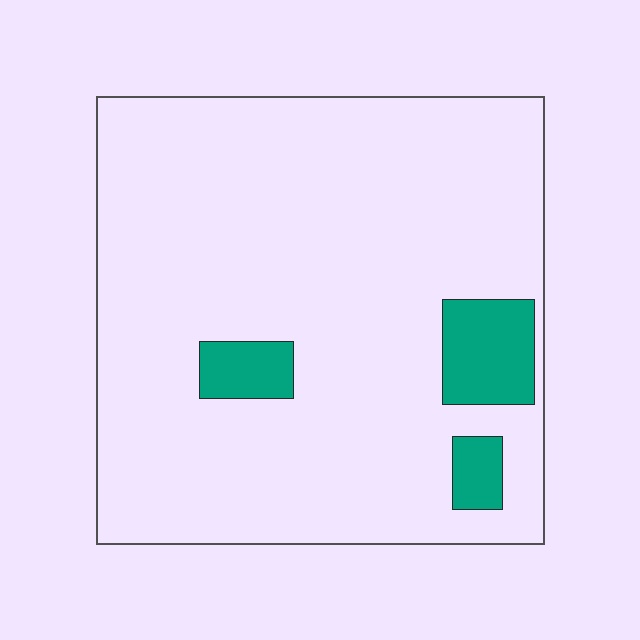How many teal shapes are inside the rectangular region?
3.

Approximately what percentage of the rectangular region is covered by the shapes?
Approximately 10%.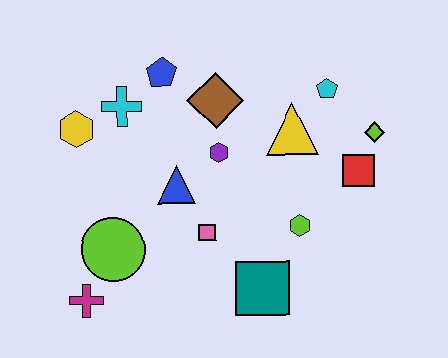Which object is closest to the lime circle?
The magenta cross is closest to the lime circle.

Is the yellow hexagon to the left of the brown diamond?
Yes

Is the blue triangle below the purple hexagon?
Yes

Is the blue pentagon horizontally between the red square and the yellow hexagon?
Yes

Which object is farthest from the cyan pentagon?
The magenta cross is farthest from the cyan pentagon.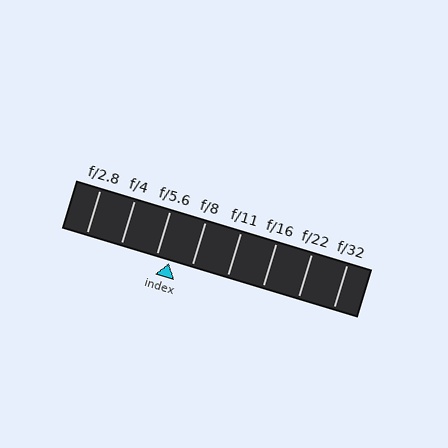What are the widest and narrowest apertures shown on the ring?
The widest aperture shown is f/2.8 and the narrowest is f/32.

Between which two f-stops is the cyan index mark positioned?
The index mark is between f/5.6 and f/8.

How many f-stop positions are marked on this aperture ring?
There are 8 f-stop positions marked.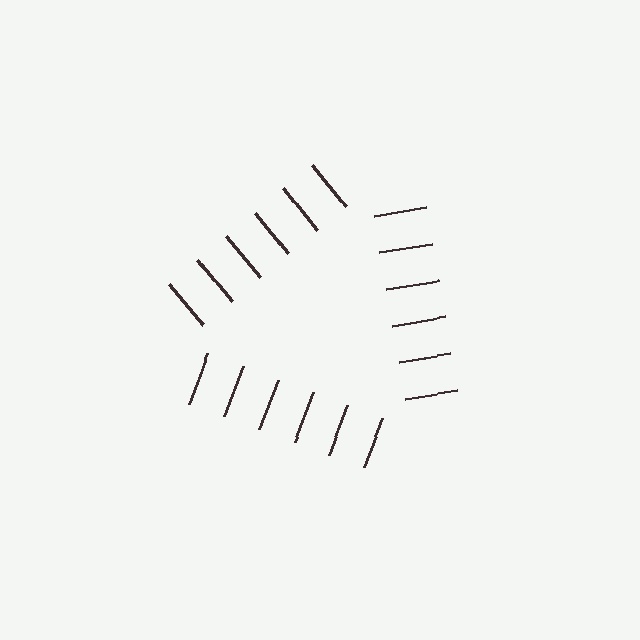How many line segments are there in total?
18 — 6 along each of the 3 edges.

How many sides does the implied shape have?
3 sides — the line-ends trace a triangle.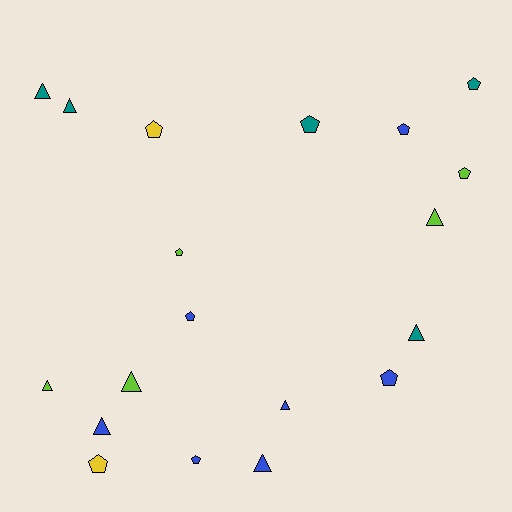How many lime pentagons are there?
There are 2 lime pentagons.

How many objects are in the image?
There are 19 objects.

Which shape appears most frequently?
Pentagon, with 10 objects.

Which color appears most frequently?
Blue, with 7 objects.